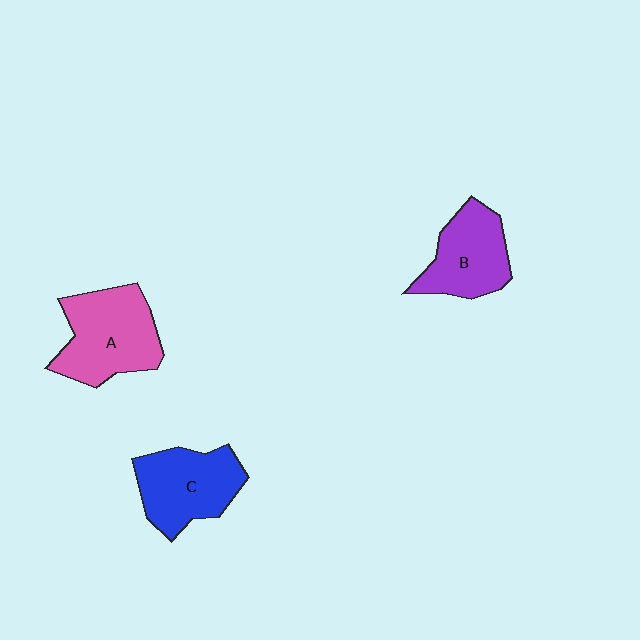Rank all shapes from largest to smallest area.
From largest to smallest: A (pink), C (blue), B (purple).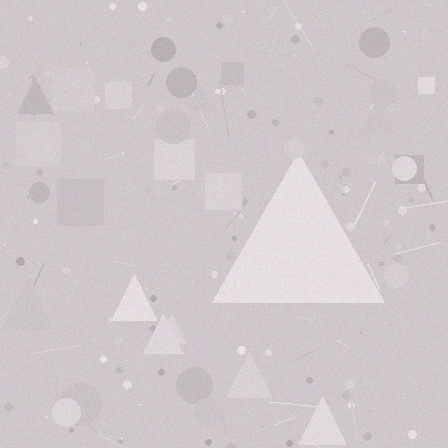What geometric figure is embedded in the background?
A triangle is embedded in the background.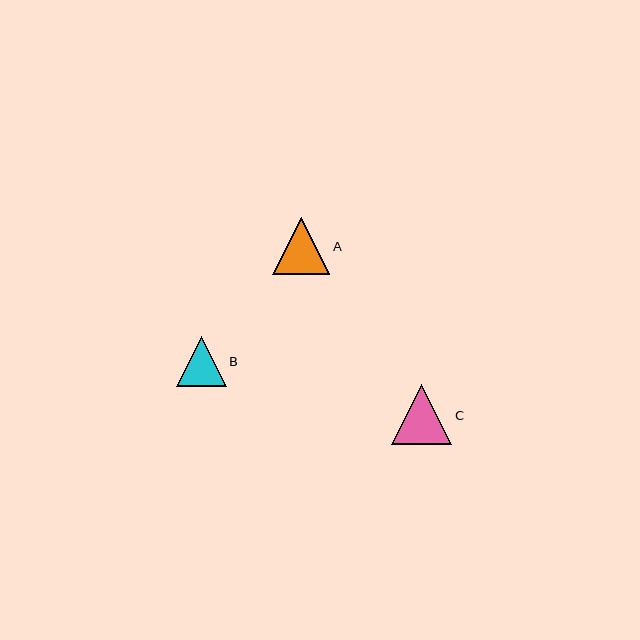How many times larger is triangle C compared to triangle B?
Triangle C is approximately 1.2 times the size of triangle B.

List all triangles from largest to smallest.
From largest to smallest: C, A, B.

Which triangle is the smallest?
Triangle B is the smallest with a size of approximately 50 pixels.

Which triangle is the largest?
Triangle C is the largest with a size of approximately 60 pixels.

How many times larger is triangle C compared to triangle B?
Triangle C is approximately 1.2 times the size of triangle B.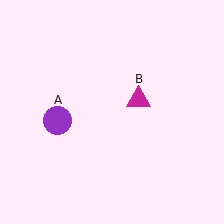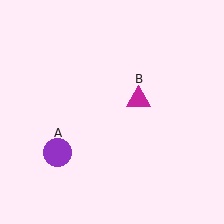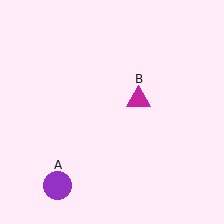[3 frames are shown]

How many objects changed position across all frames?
1 object changed position: purple circle (object A).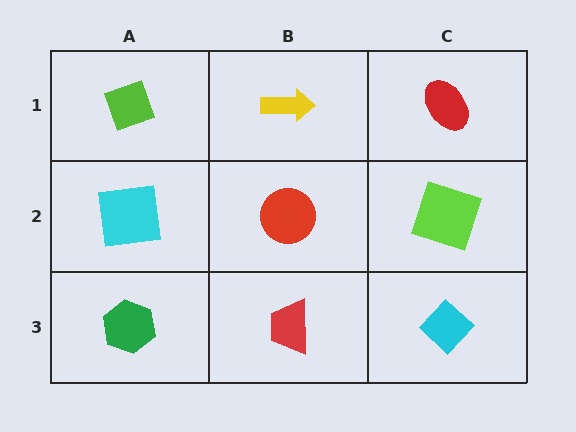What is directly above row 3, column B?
A red circle.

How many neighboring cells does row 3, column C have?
2.